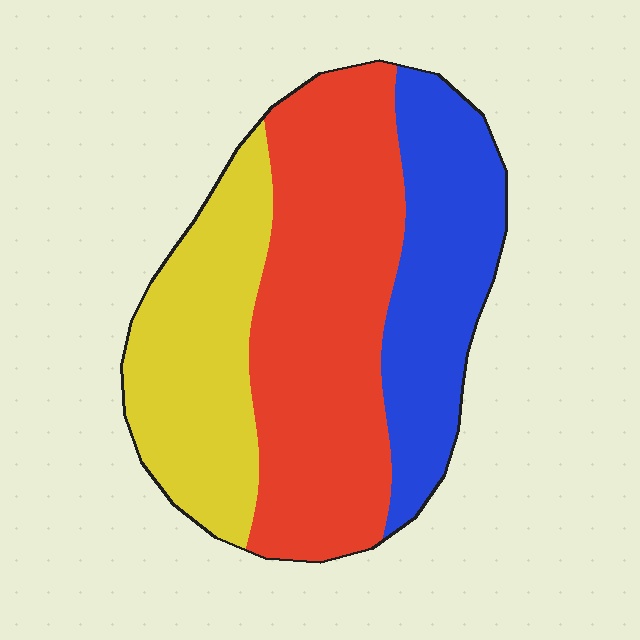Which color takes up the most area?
Red, at roughly 45%.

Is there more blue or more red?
Red.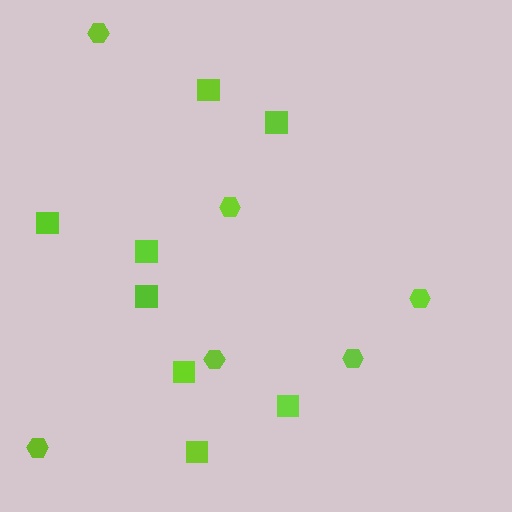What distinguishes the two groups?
There are 2 groups: one group of hexagons (6) and one group of squares (8).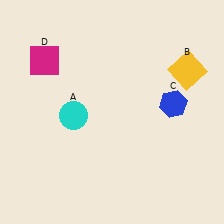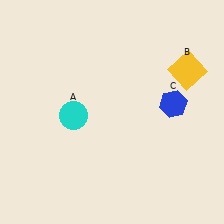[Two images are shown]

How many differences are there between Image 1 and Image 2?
There is 1 difference between the two images.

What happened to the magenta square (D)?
The magenta square (D) was removed in Image 2. It was in the top-left area of Image 1.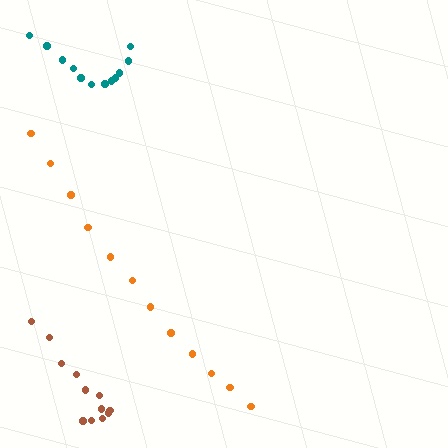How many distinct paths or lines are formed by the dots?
There are 3 distinct paths.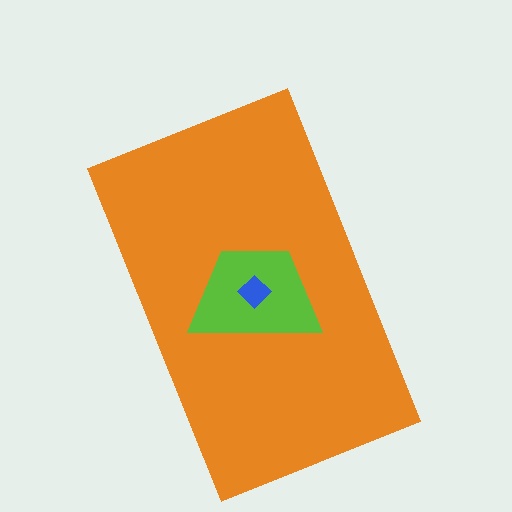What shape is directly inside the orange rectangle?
The lime trapezoid.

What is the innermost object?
The blue diamond.